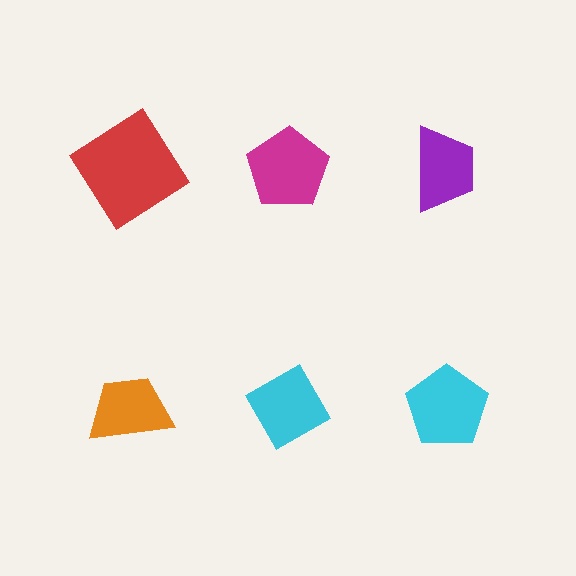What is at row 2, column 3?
A cyan pentagon.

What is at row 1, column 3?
A purple trapezoid.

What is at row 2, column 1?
An orange trapezoid.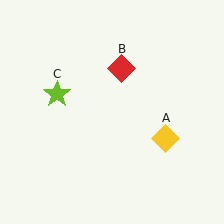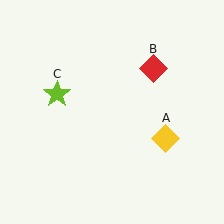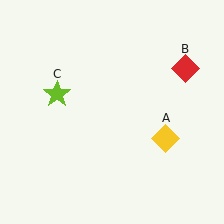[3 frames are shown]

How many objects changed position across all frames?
1 object changed position: red diamond (object B).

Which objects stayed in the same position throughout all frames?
Yellow diamond (object A) and lime star (object C) remained stationary.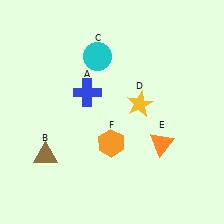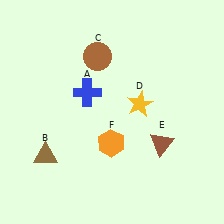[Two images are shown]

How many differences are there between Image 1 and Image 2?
There are 2 differences between the two images.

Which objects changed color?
C changed from cyan to brown. E changed from orange to brown.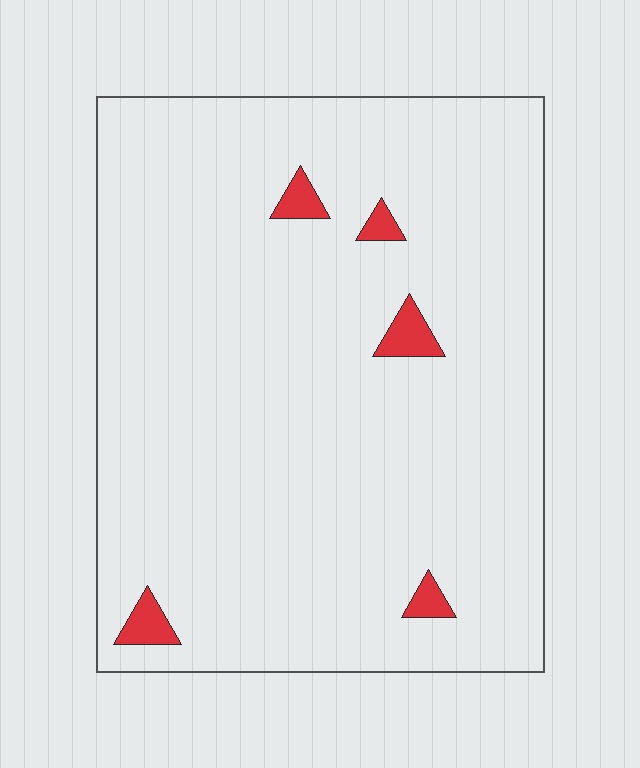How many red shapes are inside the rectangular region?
5.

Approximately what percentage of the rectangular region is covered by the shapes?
Approximately 5%.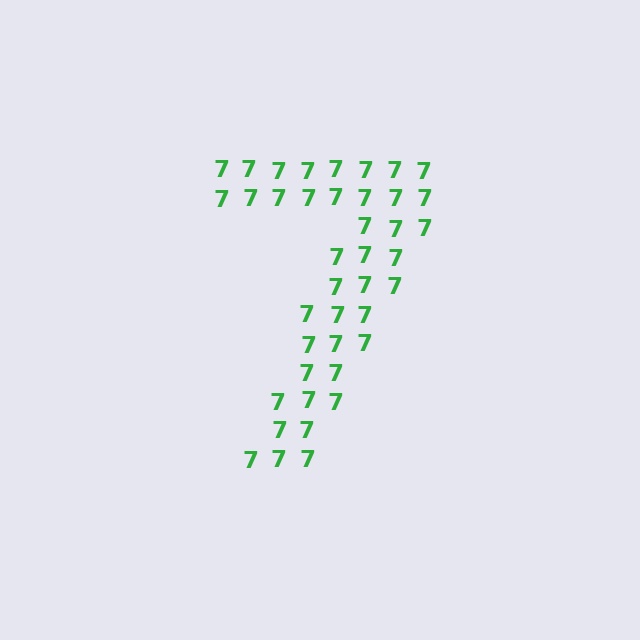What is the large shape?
The large shape is the digit 7.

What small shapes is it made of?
It is made of small digit 7's.